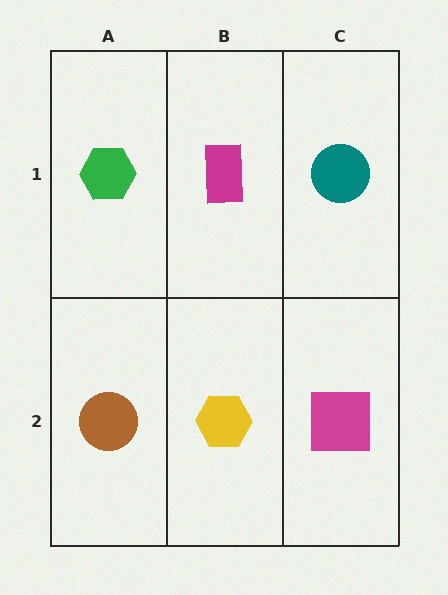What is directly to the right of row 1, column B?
A teal circle.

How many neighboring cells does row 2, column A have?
2.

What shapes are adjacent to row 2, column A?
A green hexagon (row 1, column A), a yellow hexagon (row 2, column B).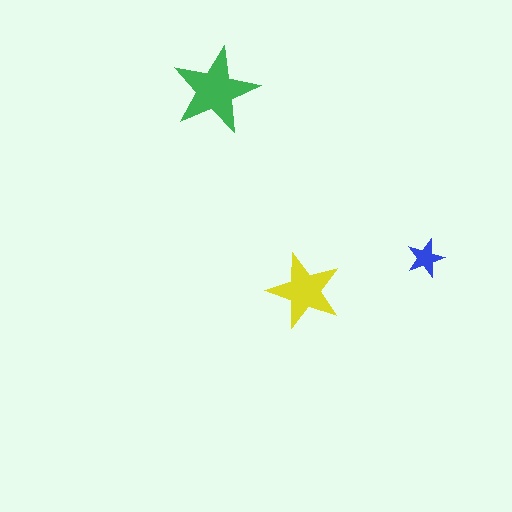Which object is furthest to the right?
The blue star is rightmost.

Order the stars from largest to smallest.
the green one, the yellow one, the blue one.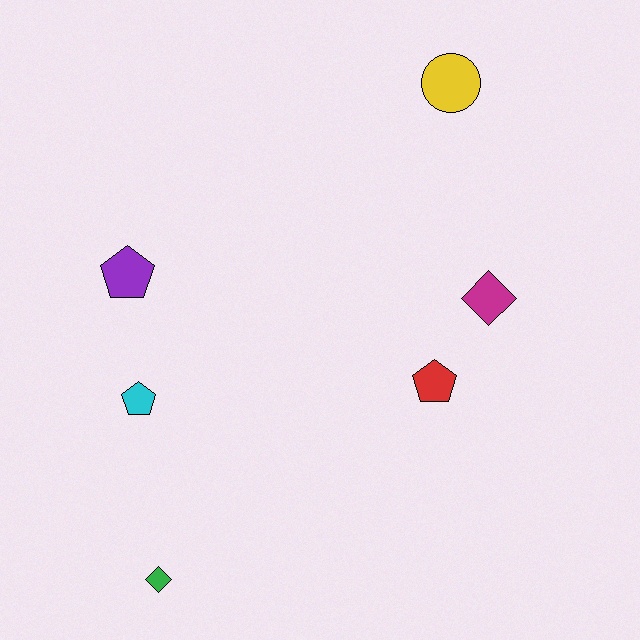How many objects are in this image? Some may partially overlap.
There are 6 objects.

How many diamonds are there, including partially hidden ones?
There are 2 diamonds.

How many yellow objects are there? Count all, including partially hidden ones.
There is 1 yellow object.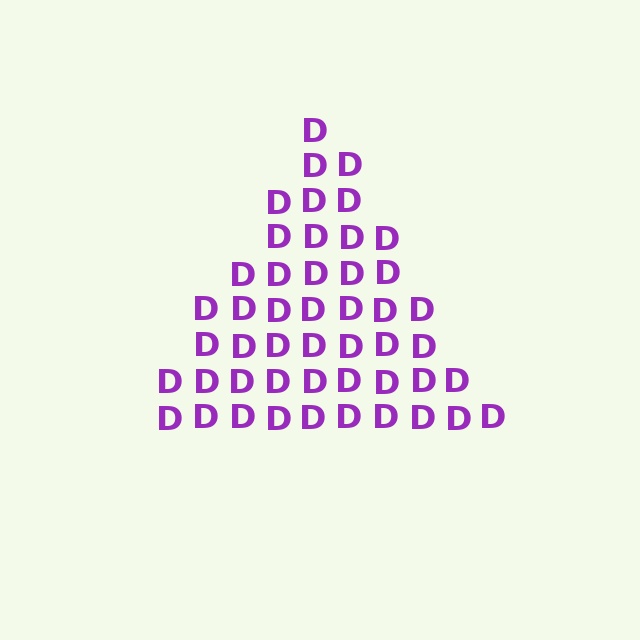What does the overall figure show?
The overall figure shows a triangle.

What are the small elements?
The small elements are letter D's.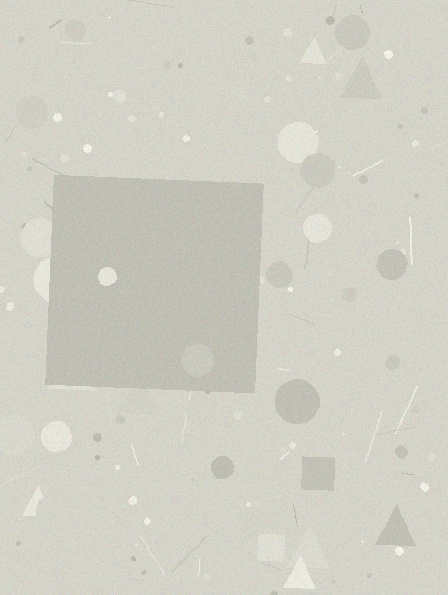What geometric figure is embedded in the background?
A square is embedded in the background.